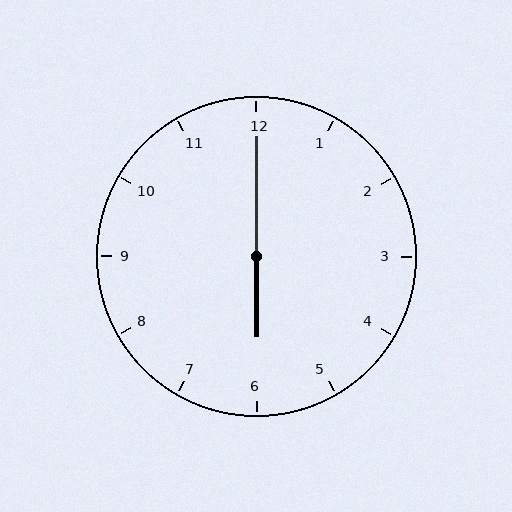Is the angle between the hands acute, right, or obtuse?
It is obtuse.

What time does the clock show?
6:00.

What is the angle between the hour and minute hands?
Approximately 180 degrees.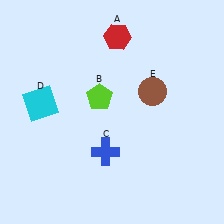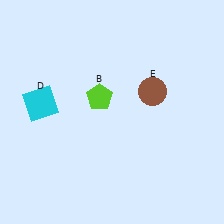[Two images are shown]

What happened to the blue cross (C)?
The blue cross (C) was removed in Image 2. It was in the bottom-left area of Image 1.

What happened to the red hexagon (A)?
The red hexagon (A) was removed in Image 2. It was in the top-right area of Image 1.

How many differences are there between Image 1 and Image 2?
There are 2 differences between the two images.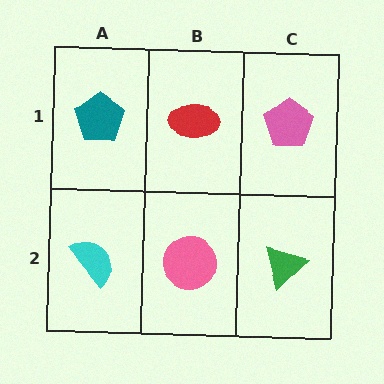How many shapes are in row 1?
3 shapes.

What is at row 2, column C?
A green triangle.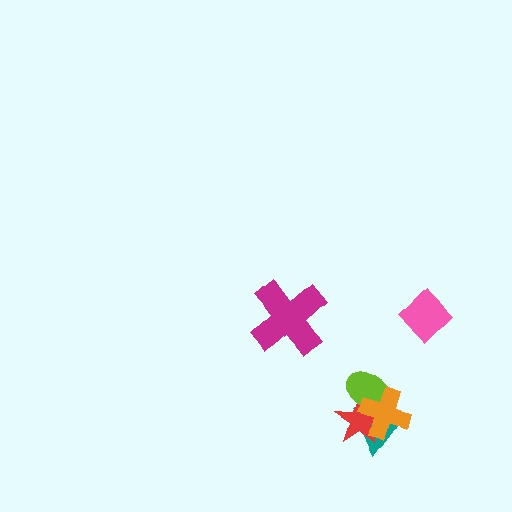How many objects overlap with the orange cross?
3 objects overlap with the orange cross.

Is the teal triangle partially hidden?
Yes, it is partially covered by another shape.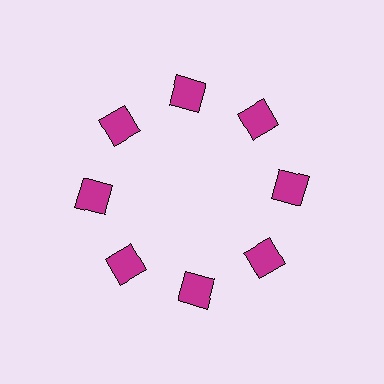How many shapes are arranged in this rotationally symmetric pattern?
There are 8 shapes, arranged in 8 groups of 1.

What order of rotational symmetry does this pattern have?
This pattern has 8-fold rotational symmetry.